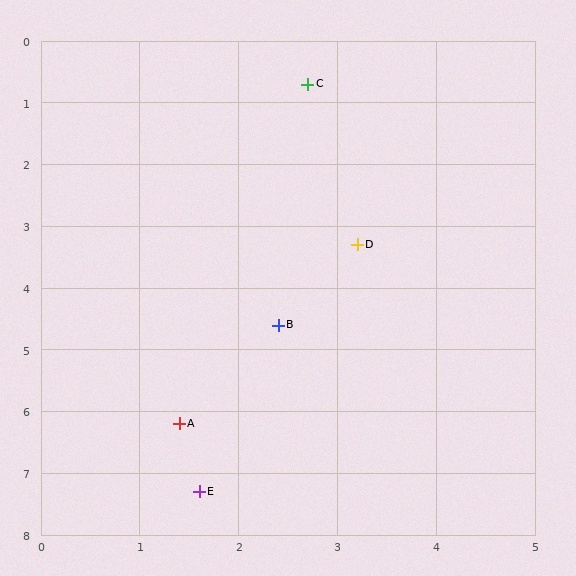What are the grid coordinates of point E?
Point E is at approximately (1.6, 7.3).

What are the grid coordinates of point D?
Point D is at approximately (3.2, 3.3).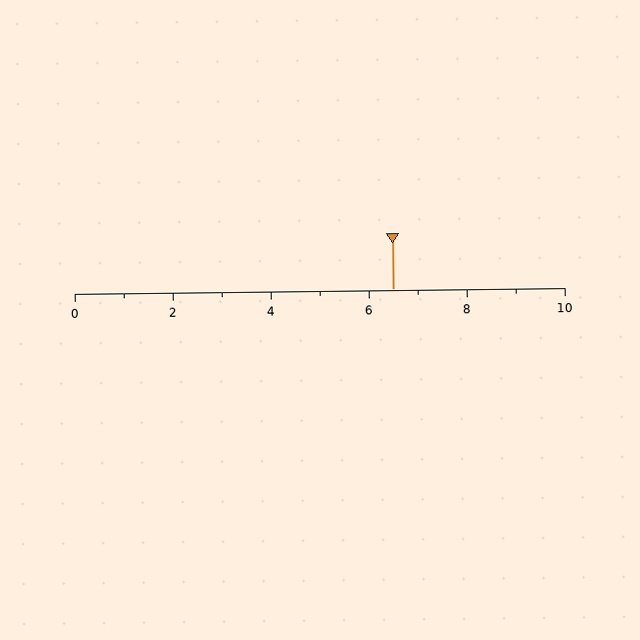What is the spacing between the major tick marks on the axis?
The major ticks are spaced 2 apart.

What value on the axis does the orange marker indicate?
The marker indicates approximately 6.5.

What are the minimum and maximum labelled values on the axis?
The axis runs from 0 to 10.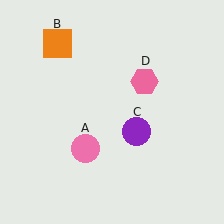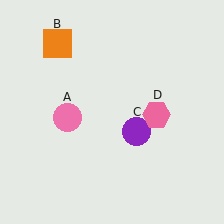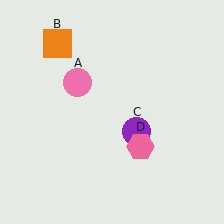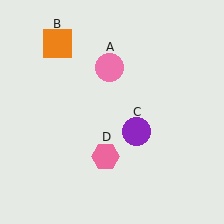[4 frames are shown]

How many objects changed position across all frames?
2 objects changed position: pink circle (object A), pink hexagon (object D).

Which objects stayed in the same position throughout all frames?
Orange square (object B) and purple circle (object C) remained stationary.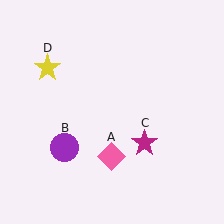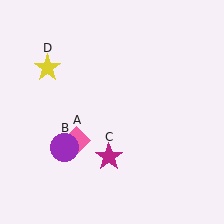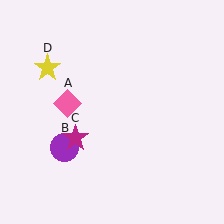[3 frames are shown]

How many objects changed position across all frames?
2 objects changed position: pink diamond (object A), magenta star (object C).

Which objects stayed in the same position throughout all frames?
Purple circle (object B) and yellow star (object D) remained stationary.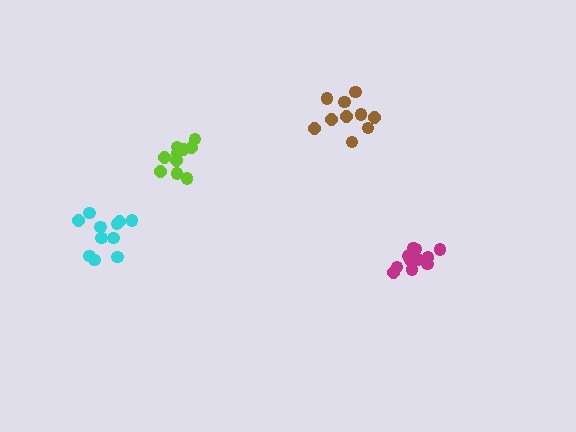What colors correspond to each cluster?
The clusters are colored: cyan, brown, lime, magenta.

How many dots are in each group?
Group 1: 11 dots, Group 2: 10 dots, Group 3: 10 dots, Group 4: 13 dots (44 total).